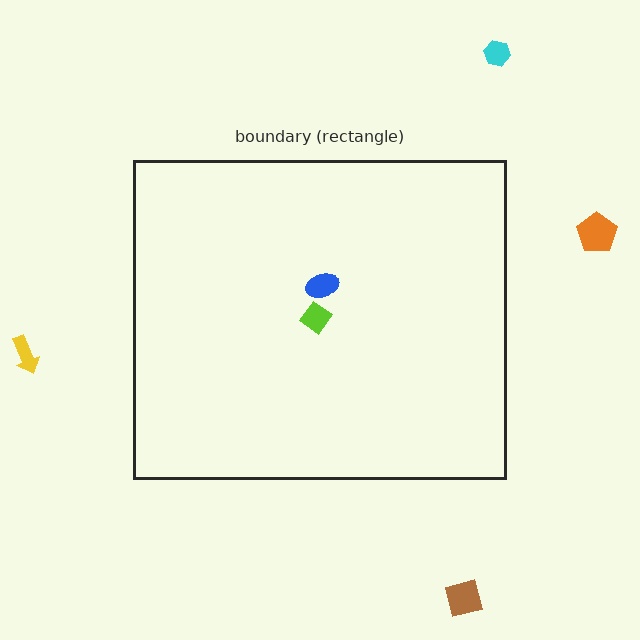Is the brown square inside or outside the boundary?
Outside.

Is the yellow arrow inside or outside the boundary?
Outside.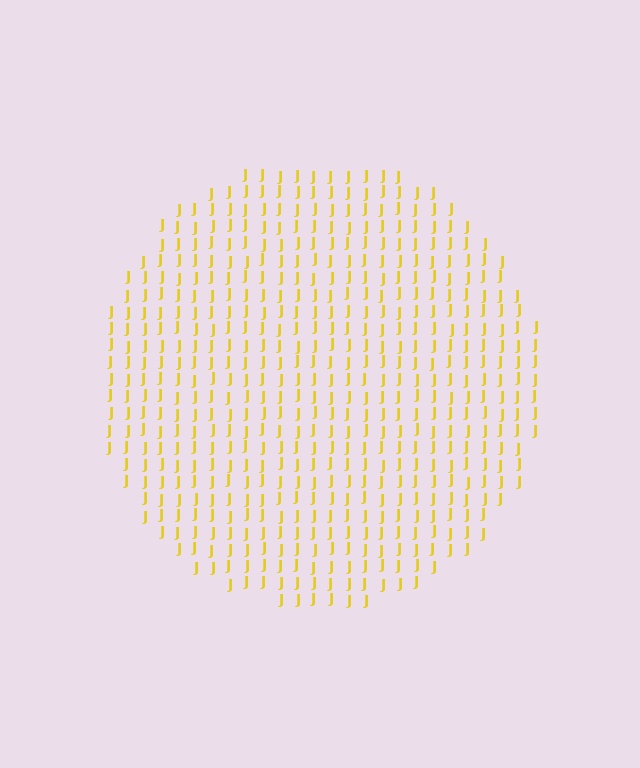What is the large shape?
The large shape is a circle.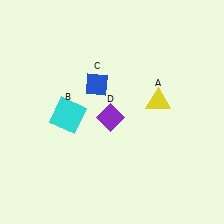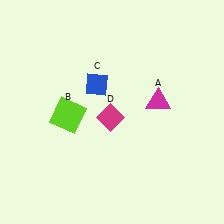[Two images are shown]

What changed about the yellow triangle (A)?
In Image 1, A is yellow. In Image 2, it changed to magenta.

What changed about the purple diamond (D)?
In Image 1, D is purple. In Image 2, it changed to magenta.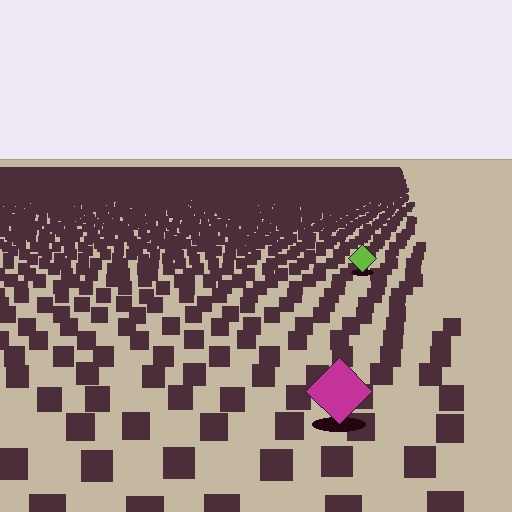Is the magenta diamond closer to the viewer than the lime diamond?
Yes. The magenta diamond is closer — you can tell from the texture gradient: the ground texture is coarser near it.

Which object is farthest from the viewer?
The lime diamond is farthest from the viewer. It appears smaller and the ground texture around it is denser.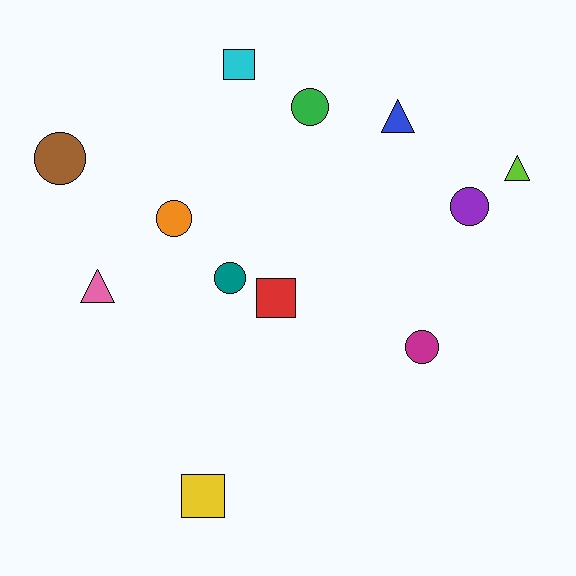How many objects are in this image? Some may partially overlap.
There are 12 objects.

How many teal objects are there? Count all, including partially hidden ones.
There is 1 teal object.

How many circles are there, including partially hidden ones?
There are 6 circles.